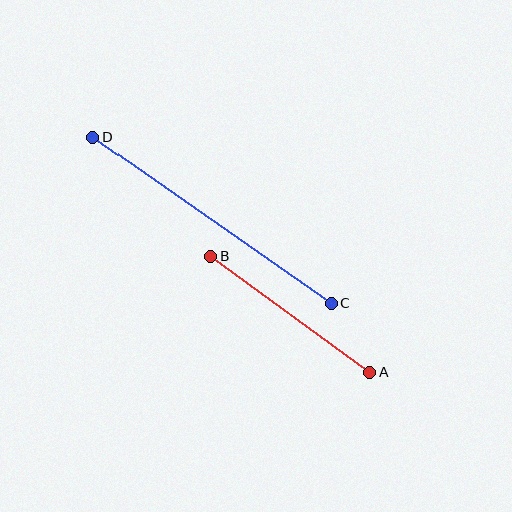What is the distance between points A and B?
The distance is approximately 197 pixels.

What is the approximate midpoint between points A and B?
The midpoint is at approximately (291, 314) pixels.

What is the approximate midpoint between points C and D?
The midpoint is at approximately (212, 220) pixels.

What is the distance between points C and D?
The distance is approximately 291 pixels.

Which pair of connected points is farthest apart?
Points C and D are farthest apart.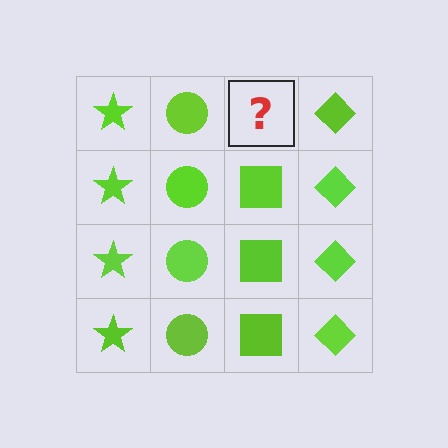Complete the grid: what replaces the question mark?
The question mark should be replaced with a lime square.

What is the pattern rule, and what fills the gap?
The rule is that each column has a consistent shape. The gap should be filled with a lime square.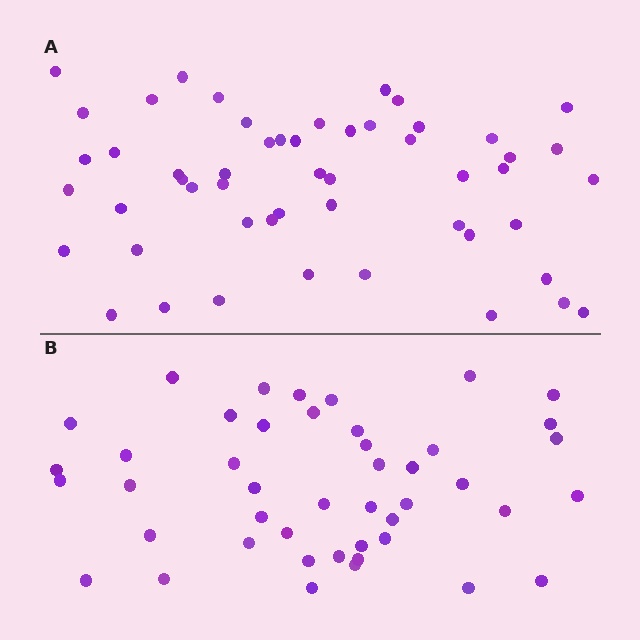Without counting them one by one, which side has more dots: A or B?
Region A (the top region) has more dots.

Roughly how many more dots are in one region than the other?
Region A has roughly 8 or so more dots than region B.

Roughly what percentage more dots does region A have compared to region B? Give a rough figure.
About 15% more.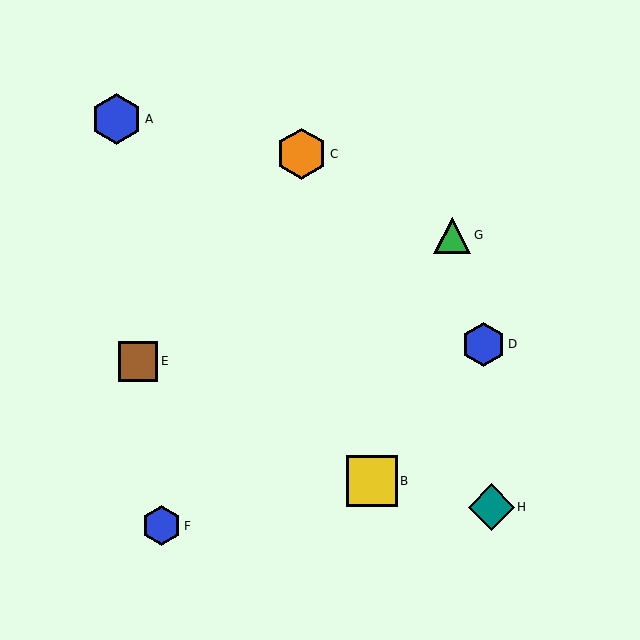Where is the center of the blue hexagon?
The center of the blue hexagon is at (117, 119).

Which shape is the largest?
The orange hexagon (labeled C) is the largest.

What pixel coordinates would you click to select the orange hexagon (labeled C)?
Click at (302, 154) to select the orange hexagon C.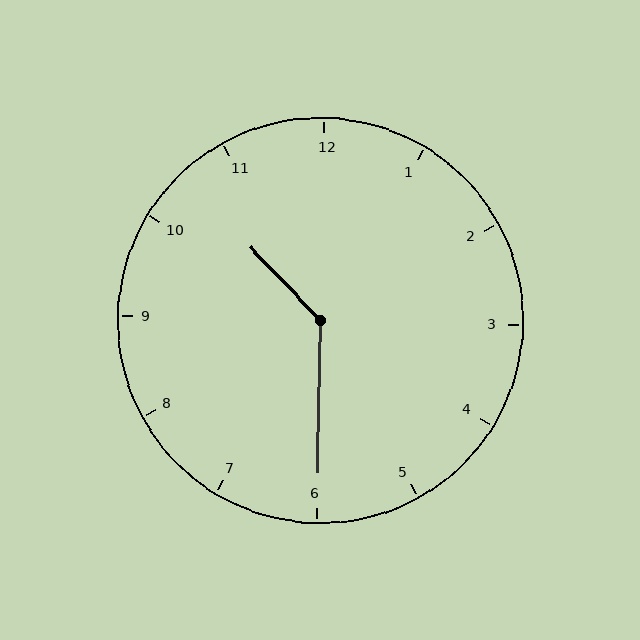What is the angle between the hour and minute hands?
Approximately 135 degrees.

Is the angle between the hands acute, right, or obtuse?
It is obtuse.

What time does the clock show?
10:30.